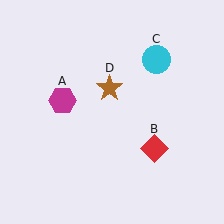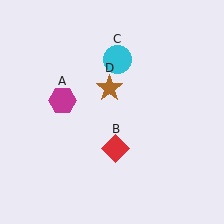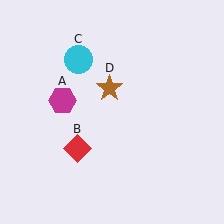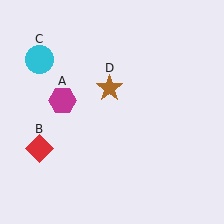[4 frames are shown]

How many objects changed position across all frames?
2 objects changed position: red diamond (object B), cyan circle (object C).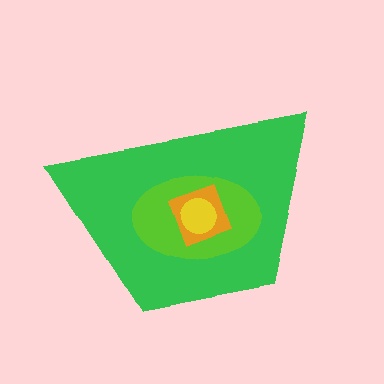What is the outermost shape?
The green trapezoid.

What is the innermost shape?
The yellow circle.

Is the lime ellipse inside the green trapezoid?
Yes.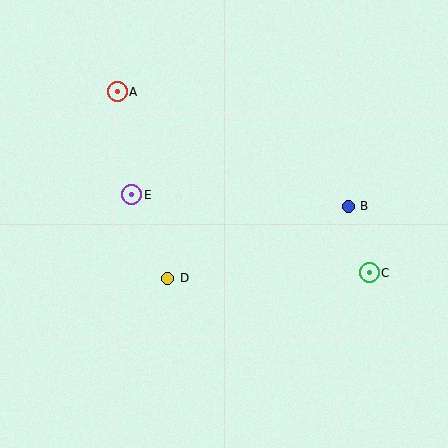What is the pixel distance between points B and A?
The distance between B and A is 258 pixels.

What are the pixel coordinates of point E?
Point E is at (132, 195).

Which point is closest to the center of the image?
Point D at (168, 278) is closest to the center.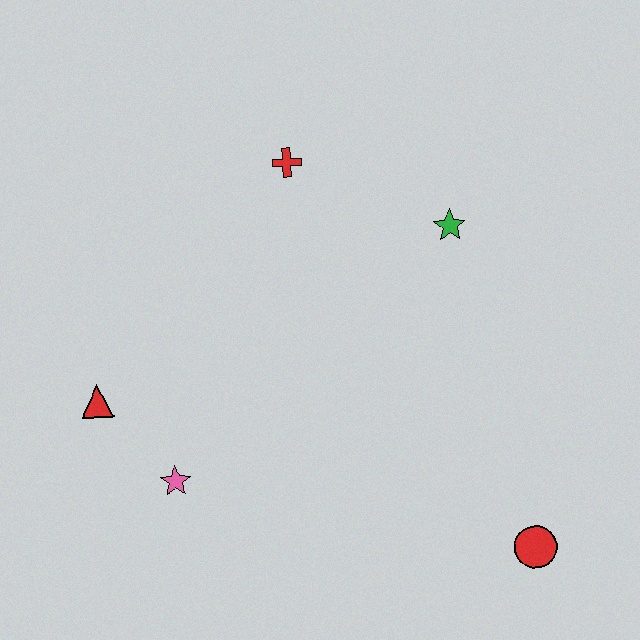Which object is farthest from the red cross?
The red circle is farthest from the red cross.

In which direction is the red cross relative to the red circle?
The red cross is above the red circle.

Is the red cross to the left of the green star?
Yes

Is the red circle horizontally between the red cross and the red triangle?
No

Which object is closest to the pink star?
The red triangle is closest to the pink star.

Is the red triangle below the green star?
Yes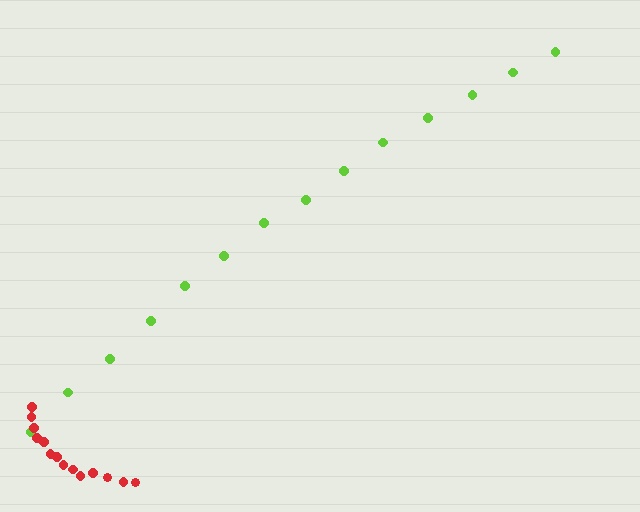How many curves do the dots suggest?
There are 2 distinct paths.